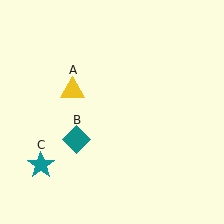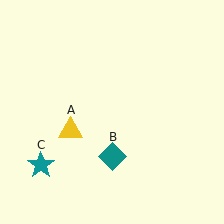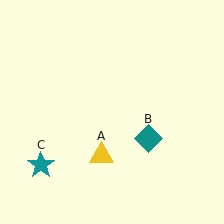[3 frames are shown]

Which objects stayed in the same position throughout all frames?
Teal star (object C) remained stationary.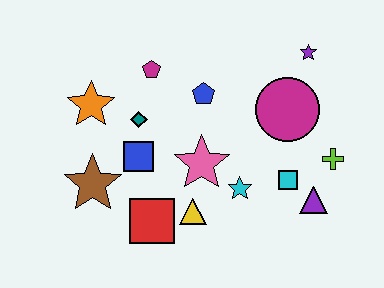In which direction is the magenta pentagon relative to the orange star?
The magenta pentagon is to the right of the orange star.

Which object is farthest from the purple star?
The brown star is farthest from the purple star.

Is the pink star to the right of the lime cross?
No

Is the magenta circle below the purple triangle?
No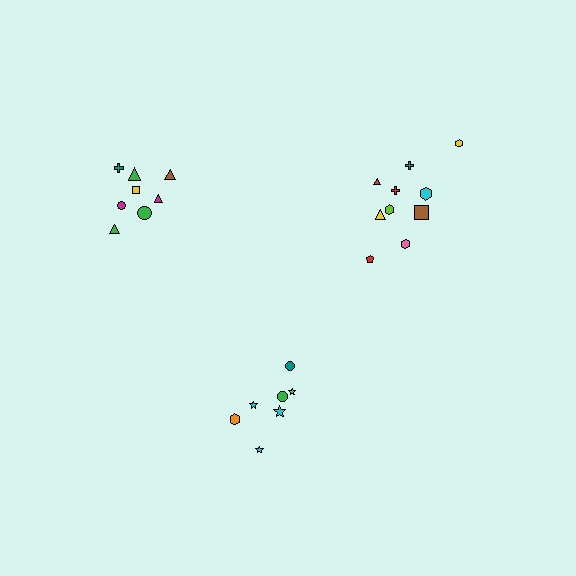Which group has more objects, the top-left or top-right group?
The top-right group.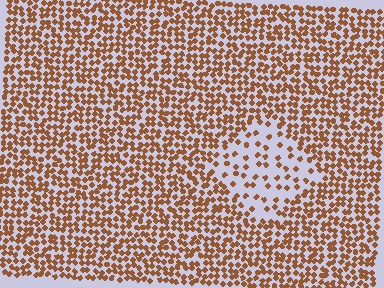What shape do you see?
I see a diamond.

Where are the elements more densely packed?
The elements are more densely packed outside the diamond boundary.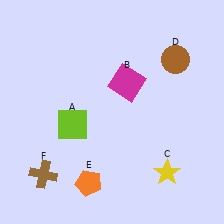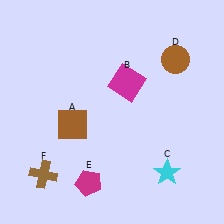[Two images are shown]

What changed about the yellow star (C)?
In Image 1, C is yellow. In Image 2, it changed to cyan.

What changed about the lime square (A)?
In Image 1, A is lime. In Image 2, it changed to brown.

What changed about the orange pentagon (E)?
In Image 1, E is orange. In Image 2, it changed to magenta.